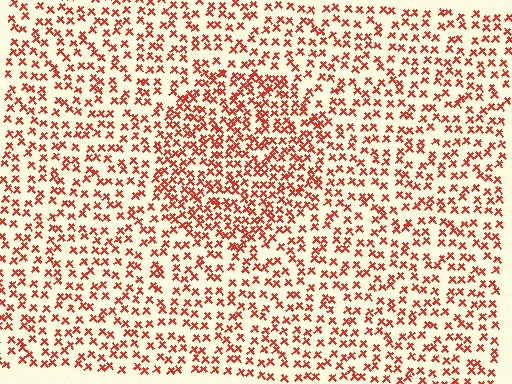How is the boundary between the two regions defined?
The boundary is defined by a change in element density (approximately 1.7x ratio). All elements are the same color, size, and shape.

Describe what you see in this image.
The image contains small red elements arranged at two different densities. A circle-shaped region is visible where the elements are more densely packed than the surrounding area.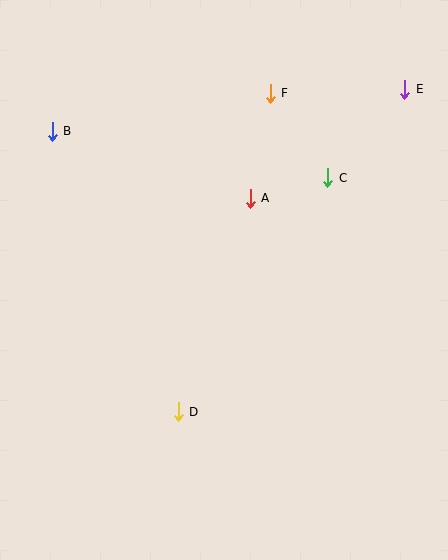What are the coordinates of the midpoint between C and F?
The midpoint between C and F is at (299, 136).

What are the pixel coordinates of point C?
Point C is at (328, 178).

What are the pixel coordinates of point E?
Point E is at (405, 89).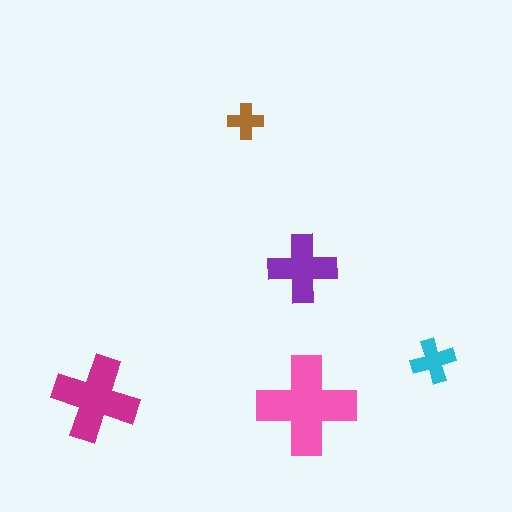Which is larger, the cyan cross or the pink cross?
The pink one.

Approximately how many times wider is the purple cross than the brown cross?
About 2 times wider.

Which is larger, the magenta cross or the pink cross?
The pink one.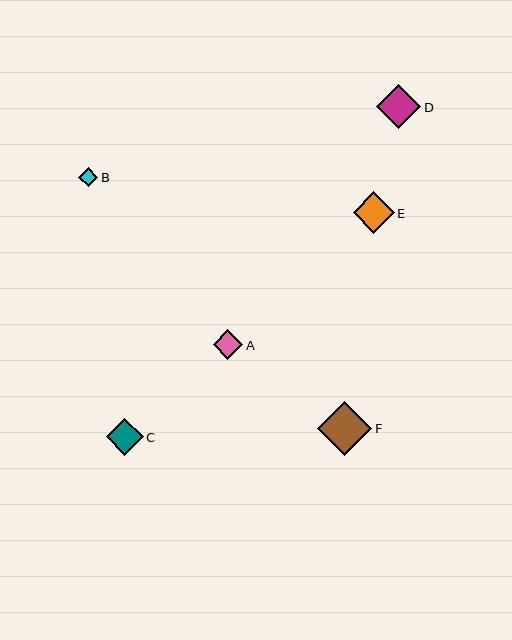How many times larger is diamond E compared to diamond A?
Diamond E is approximately 1.4 times the size of diamond A.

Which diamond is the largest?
Diamond F is the largest with a size of approximately 54 pixels.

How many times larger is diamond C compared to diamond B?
Diamond C is approximately 1.9 times the size of diamond B.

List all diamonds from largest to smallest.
From largest to smallest: F, D, E, C, A, B.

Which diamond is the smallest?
Diamond B is the smallest with a size of approximately 19 pixels.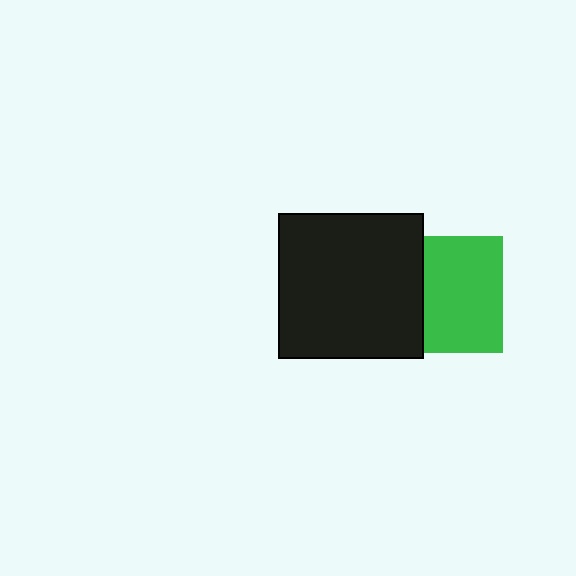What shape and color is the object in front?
The object in front is a black square.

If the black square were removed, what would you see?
You would see the complete green square.